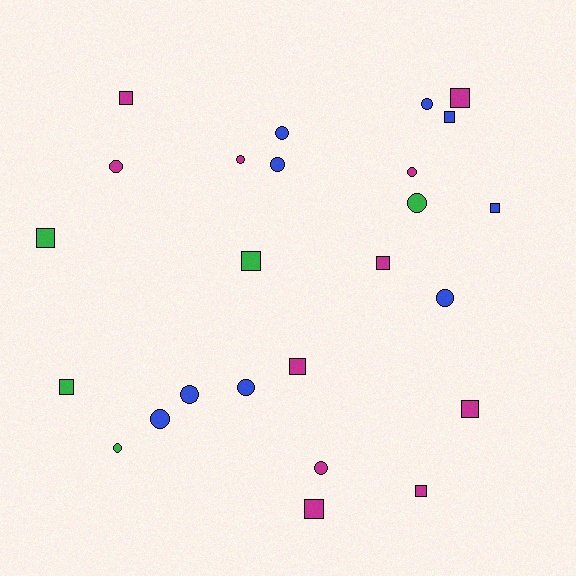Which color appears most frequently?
Magenta, with 11 objects.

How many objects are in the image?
There are 25 objects.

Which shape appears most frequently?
Circle, with 13 objects.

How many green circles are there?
There are 2 green circles.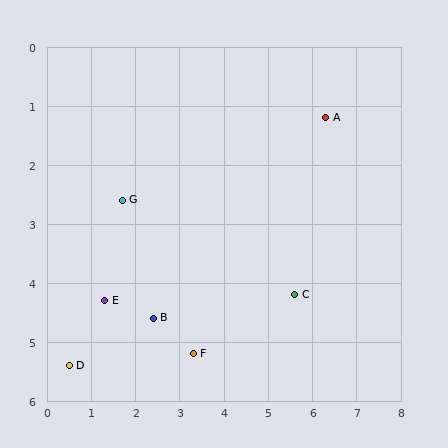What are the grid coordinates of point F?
Point F is at approximately (3.3, 5.2).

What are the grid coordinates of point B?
Point B is at approximately (2.4, 4.6).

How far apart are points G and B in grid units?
Points G and B are about 2.1 grid units apart.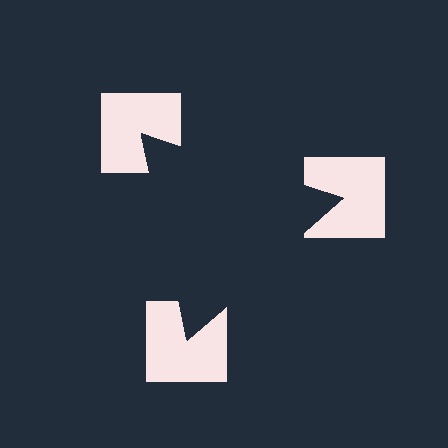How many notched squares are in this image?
There are 3 — one at each vertex of the illusory triangle.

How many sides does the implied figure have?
3 sides.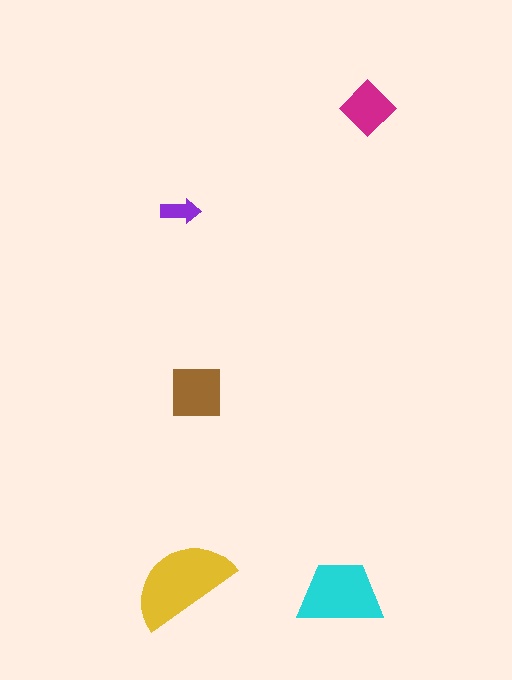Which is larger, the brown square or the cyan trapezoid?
The cyan trapezoid.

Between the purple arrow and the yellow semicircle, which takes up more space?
The yellow semicircle.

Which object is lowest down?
The cyan trapezoid is bottommost.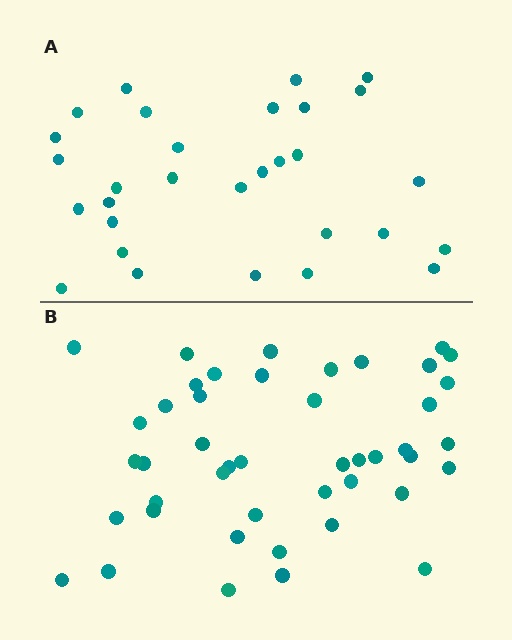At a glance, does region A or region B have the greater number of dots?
Region B (the bottom region) has more dots.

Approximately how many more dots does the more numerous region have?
Region B has approximately 15 more dots than region A.